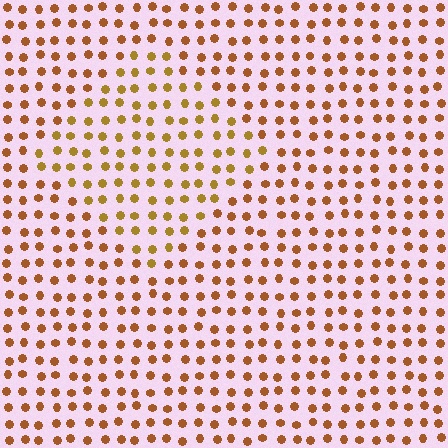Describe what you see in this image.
The image is filled with small brown elements in a uniform arrangement. A diamond-shaped region is visible where the elements are tinted to a slightly different hue, forming a subtle color boundary.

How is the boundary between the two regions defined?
The boundary is defined purely by a slight shift in hue (about 21 degrees). Spacing, size, and orientation are identical on both sides.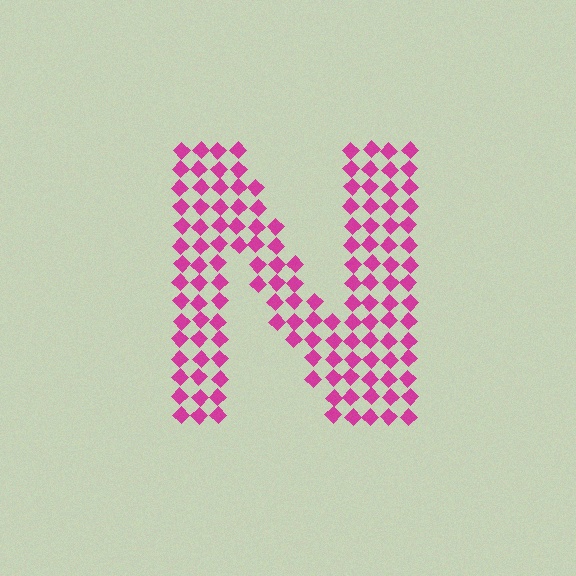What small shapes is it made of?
It is made of small diamonds.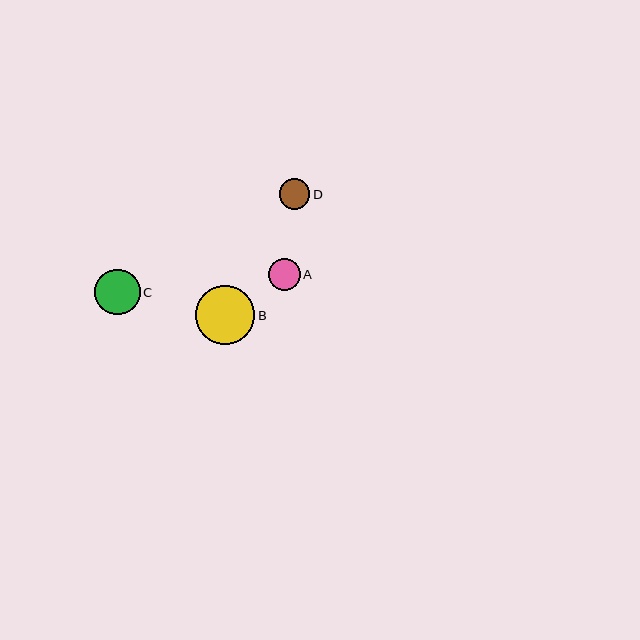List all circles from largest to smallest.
From largest to smallest: B, C, A, D.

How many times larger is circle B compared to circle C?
Circle B is approximately 1.3 times the size of circle C.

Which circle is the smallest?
Circle D is the smallest with a size of approximately 30 pixels.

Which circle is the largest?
Circle B is the largest with a size of approximately 59 pixels.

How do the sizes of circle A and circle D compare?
Circle A and circle D are approximately the same size.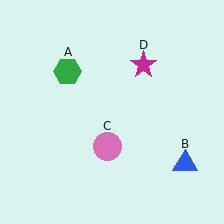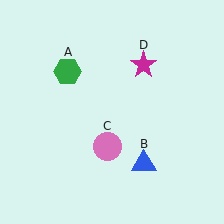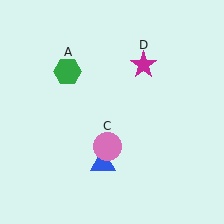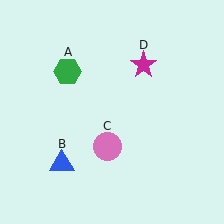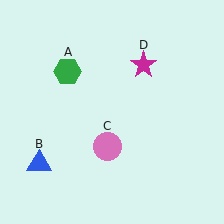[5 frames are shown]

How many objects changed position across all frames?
1 object changed position: blue triangle (object B).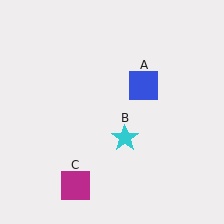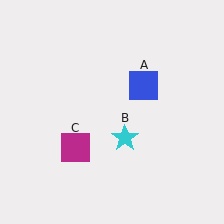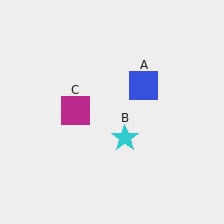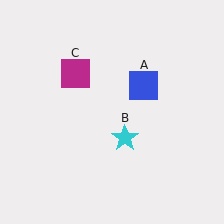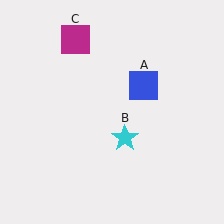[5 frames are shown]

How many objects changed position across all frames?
1 object changed position: magenta square (object C).